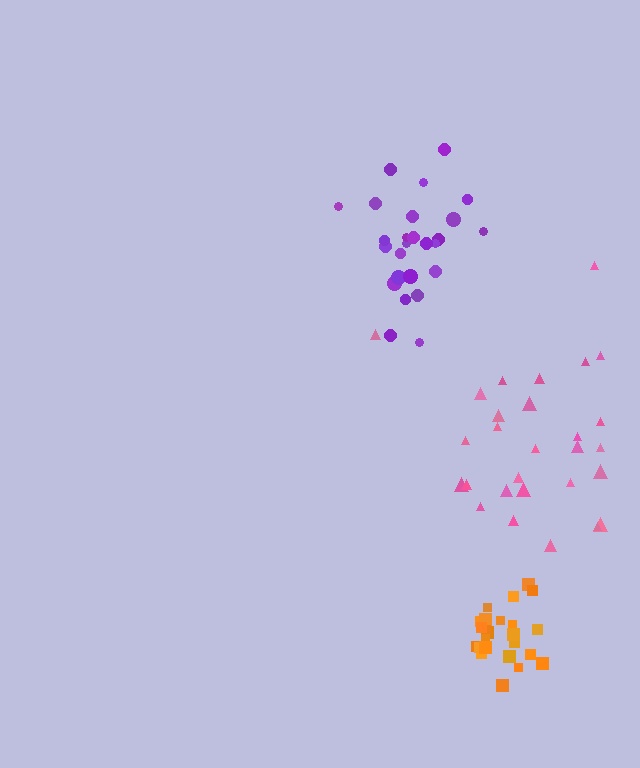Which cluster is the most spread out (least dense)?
Pink.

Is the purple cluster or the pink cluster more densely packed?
Purple.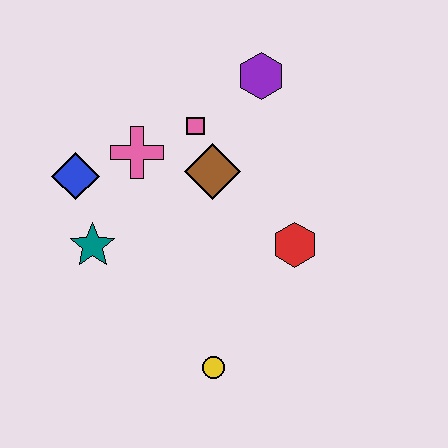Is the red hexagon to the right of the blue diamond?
Yes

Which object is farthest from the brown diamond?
The yellow circle is farthest from the brown diamond.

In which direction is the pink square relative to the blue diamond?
The pink square is to the right of the blue diamond.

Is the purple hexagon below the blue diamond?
No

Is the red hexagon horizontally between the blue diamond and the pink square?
No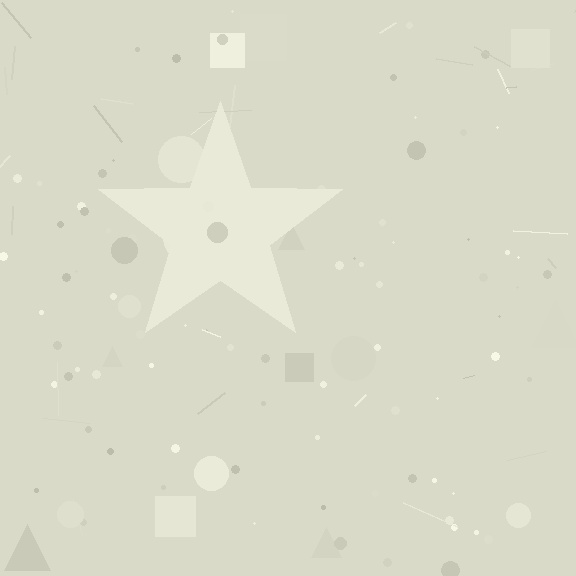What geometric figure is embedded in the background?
A star is embedded in the background.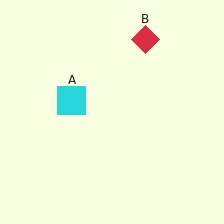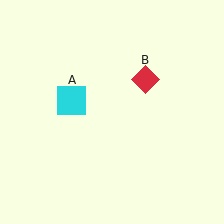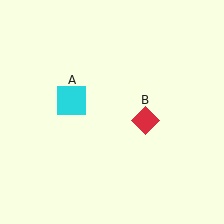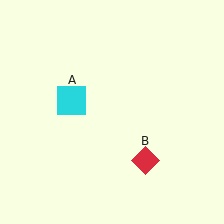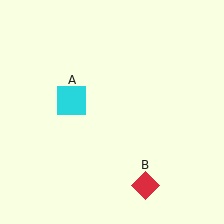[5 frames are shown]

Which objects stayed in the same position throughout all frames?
Cyan square (object A) remained stationary.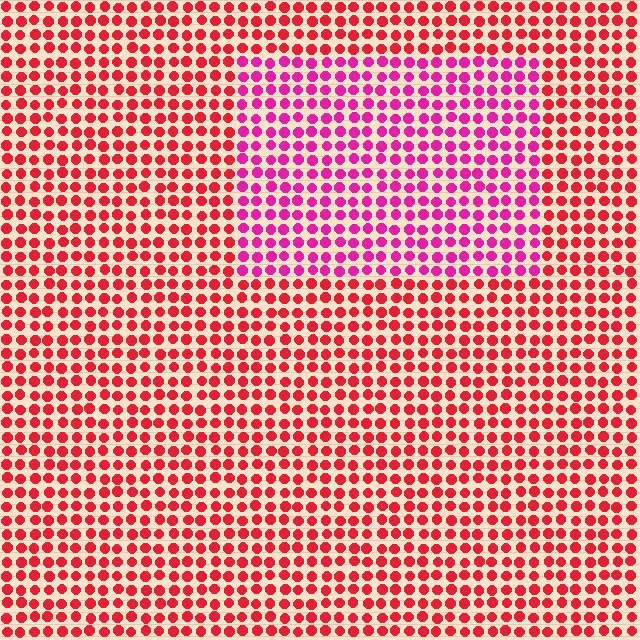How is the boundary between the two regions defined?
The boundary is defined purely by a slight shift in hue (about 35 degrees). Spacing, size, and orientation are identical on both sides.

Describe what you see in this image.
The image is filled with small red elements in a uniform arrangement. A rectangle-shaped region is visible where the elements are tinted to a slightly different hue, forming a subtle color boundary.